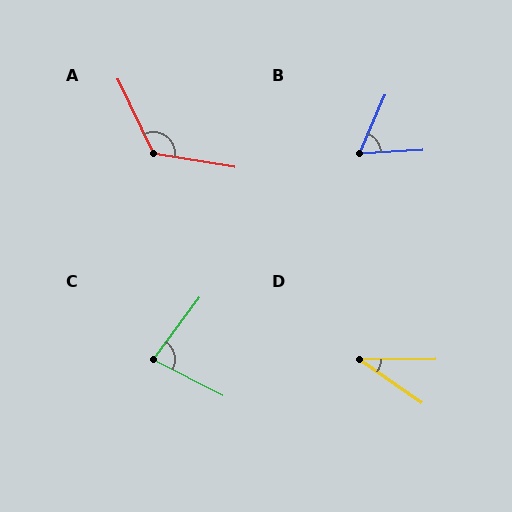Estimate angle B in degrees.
Approximately 63 degrees.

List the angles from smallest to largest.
D (36°), B (63°), C (81°), A (125°).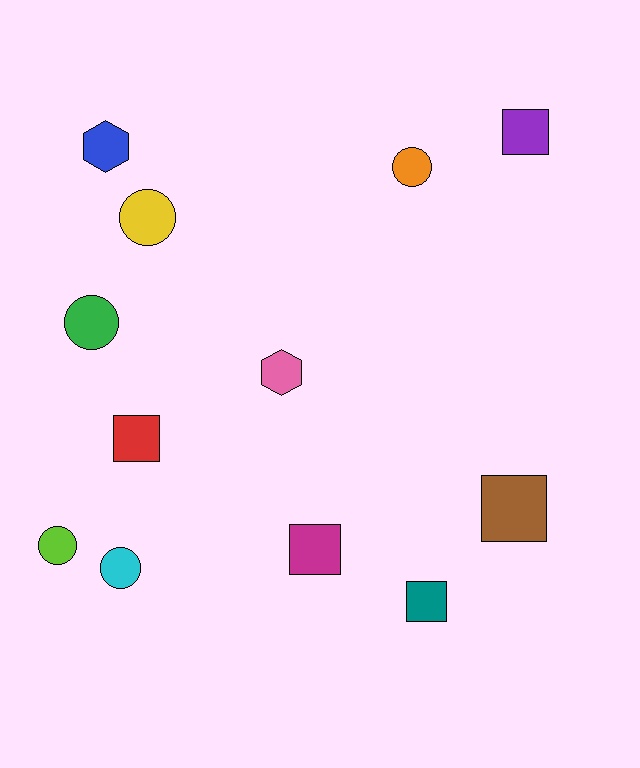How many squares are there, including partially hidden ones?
There are 5 squares.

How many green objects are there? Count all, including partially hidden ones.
There is 1 green object.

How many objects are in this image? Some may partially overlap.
There are 12 objects.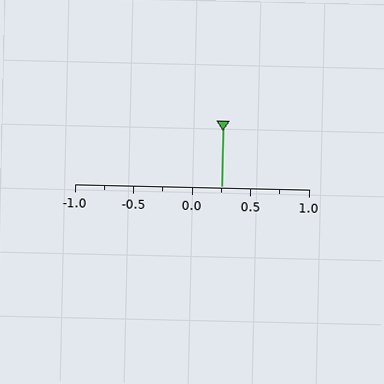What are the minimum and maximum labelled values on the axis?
The axis runs from -1.0 to 1.0.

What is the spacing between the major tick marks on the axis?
The major ticks are spaced 0.5 apart.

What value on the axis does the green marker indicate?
The marker indicates approximately 0.25.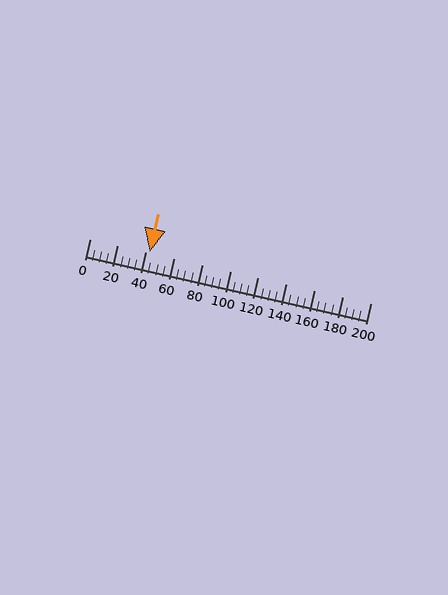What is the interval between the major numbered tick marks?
The major tick marks are spaced 20 units apart.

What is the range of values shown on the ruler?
The ruler shows values from 0 to 200.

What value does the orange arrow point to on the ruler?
The orange arrow points to approximately 43.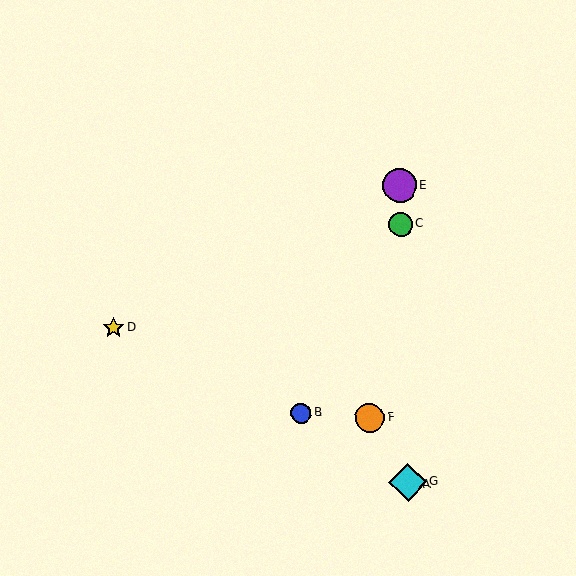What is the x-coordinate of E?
Object E is at x≈400.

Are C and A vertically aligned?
Yes, both are at x≈401.